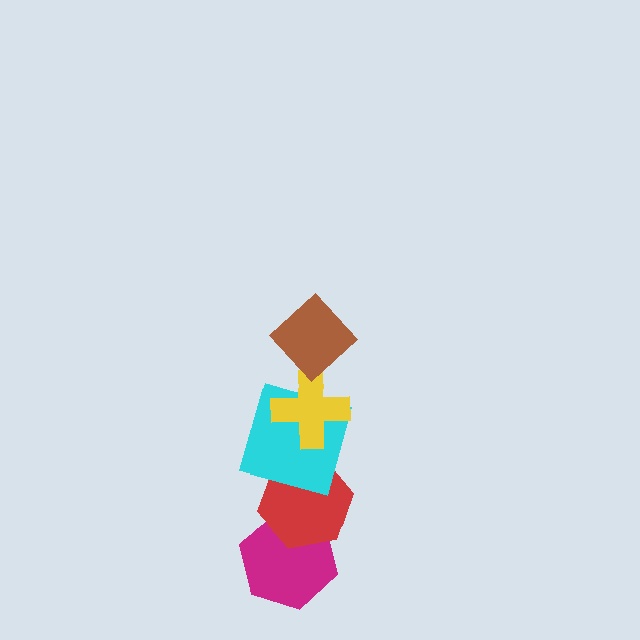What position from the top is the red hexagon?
The red hexagon is 4th from the top.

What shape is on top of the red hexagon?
The cyan square is on top of the red hexagon.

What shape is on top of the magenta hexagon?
The red hexagon is on top of the magenta hexagon.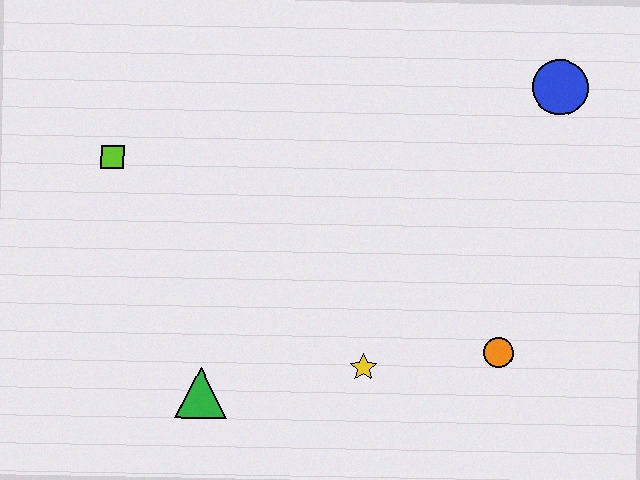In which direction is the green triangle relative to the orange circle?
The green triangle is to the left of the orange circle.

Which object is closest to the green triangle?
The yellow star is closest to the green triangle.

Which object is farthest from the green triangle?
The blue circle is farthest from the green triangle.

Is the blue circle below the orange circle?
No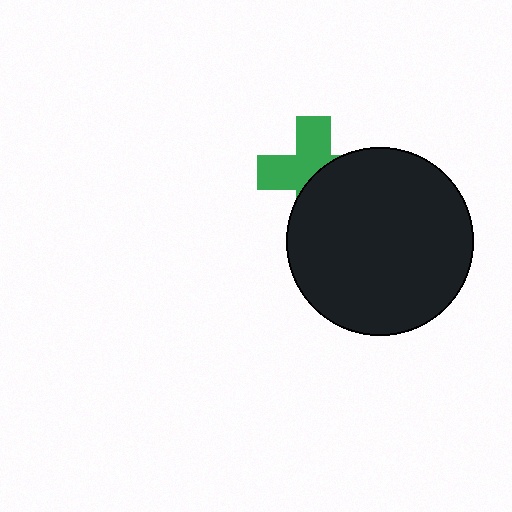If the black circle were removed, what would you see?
You would see the complete green cross.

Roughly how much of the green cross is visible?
About half of it is visible (roughly 53%).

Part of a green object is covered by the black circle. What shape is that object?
It is a cross.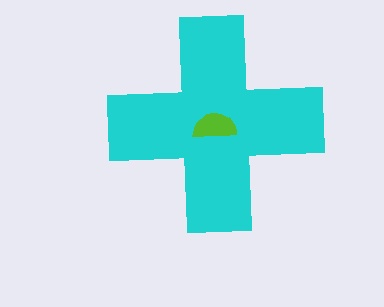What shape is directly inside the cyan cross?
The lime semicircle.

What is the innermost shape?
The lime semicircle.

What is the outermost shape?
The cyan cross.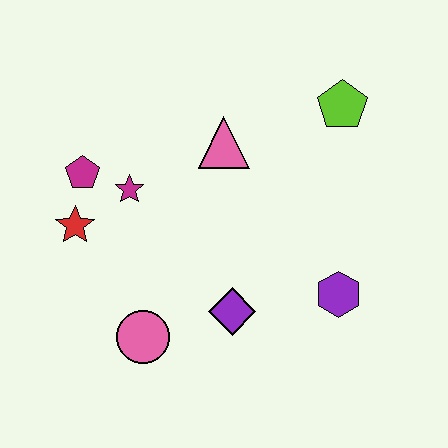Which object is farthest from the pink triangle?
The pink circle is farthest from the pink triangle.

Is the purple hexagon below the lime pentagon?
Yes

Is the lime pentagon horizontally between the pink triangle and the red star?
No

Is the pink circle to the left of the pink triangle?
Yes